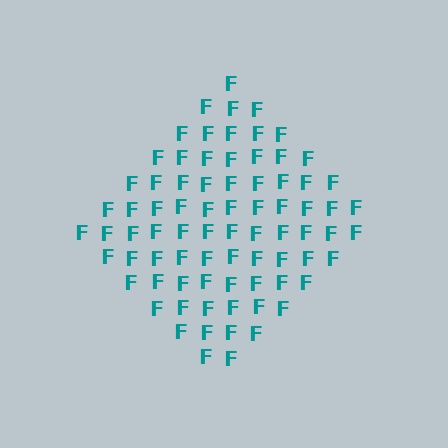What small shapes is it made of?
It is made of small letter F's.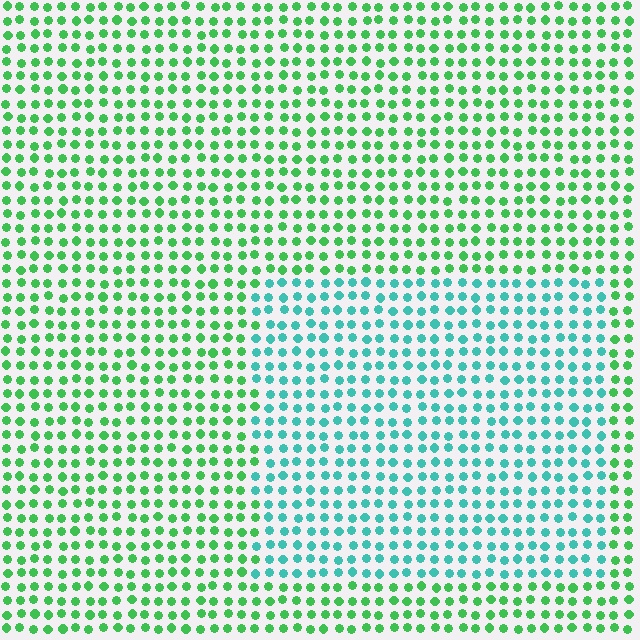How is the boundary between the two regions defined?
The boundary is defined purely by a slight shift in hue (about 45 degrees). Spacing, size, and orientation are identical on both sides.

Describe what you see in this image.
The image is filled with small green elements in a uniform arrangement. A rectangle-shaped region is visible where the elements are tinted to a slightly different hue, forming a subtle color boundary.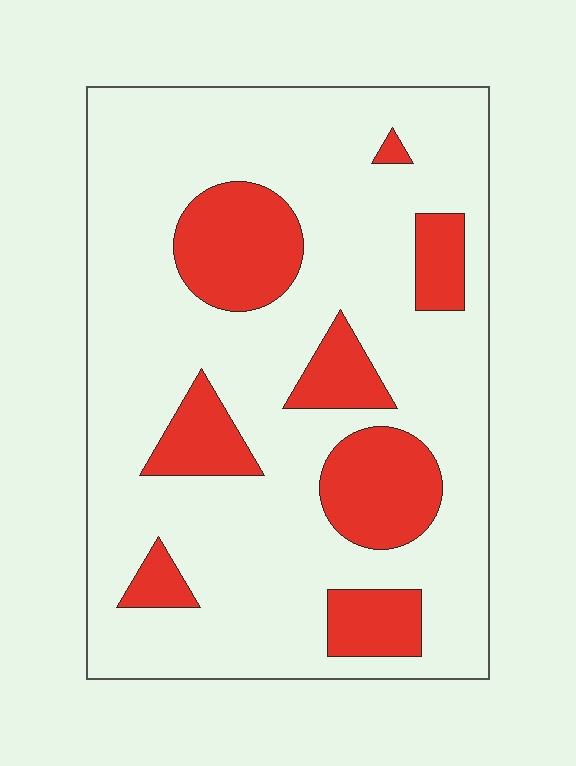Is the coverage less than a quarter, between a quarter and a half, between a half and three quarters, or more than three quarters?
Less than a quarter.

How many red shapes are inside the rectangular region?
8.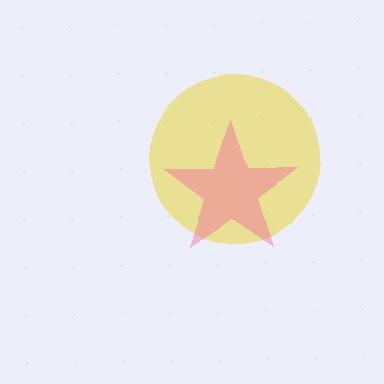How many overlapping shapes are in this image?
There are 2 overlapping shapes in the image.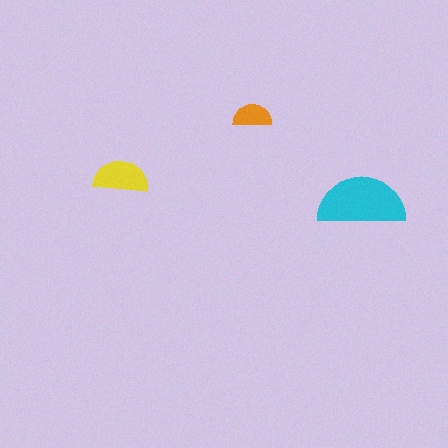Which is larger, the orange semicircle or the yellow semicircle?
The yellow one.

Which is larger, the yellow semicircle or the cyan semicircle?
The cyan one.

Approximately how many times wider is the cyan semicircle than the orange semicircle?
About 2.5 times wider.